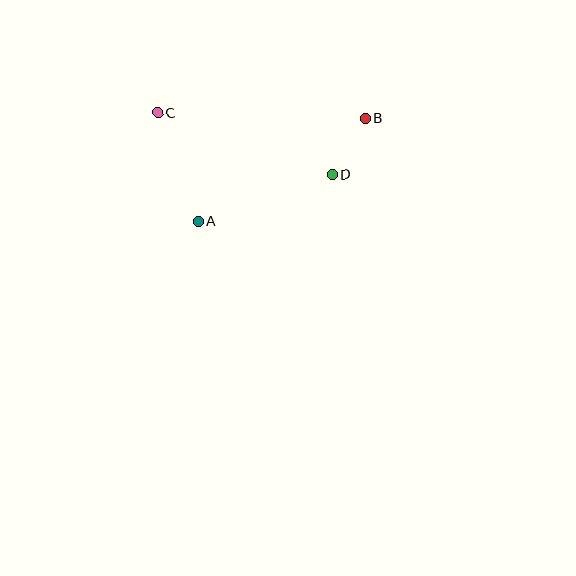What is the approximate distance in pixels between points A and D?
The distance between A and D is approximately 141 pixels.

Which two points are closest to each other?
Points B and D are closest to each other.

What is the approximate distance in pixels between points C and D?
The distance between C and D is approximately 185 pixels.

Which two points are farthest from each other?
Points B and C are farthest from each other.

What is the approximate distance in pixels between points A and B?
The distance between A and B is approximately 196 pixels.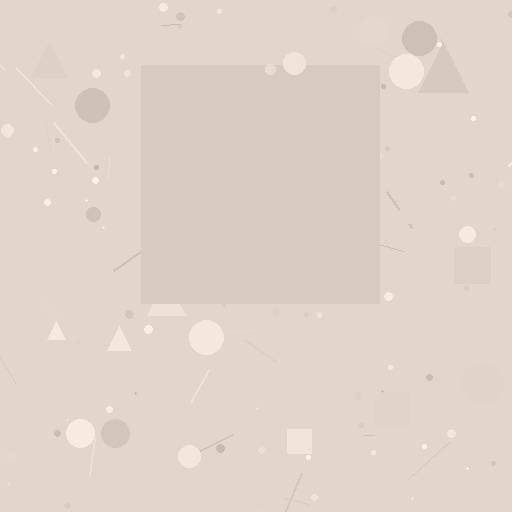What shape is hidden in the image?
A square is hidden in the image.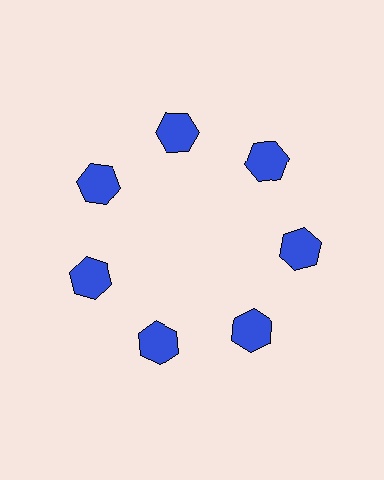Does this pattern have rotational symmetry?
Yes, this pattern has 7-fold rotational symmetry. It looks the same after rotating 51 degrees around the center.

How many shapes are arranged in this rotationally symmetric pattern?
There are 7 shapes, arranged in 7 groups of 1.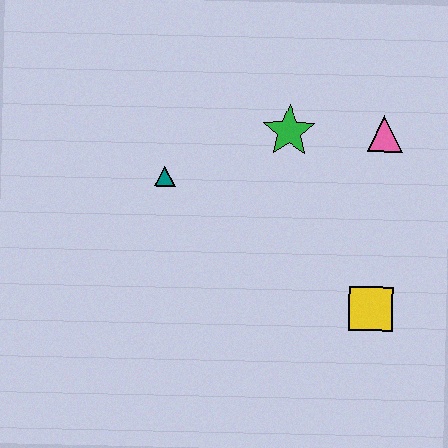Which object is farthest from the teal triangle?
The yellow square is farthest from the teal triangle.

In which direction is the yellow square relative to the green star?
The yellow square is below the green star.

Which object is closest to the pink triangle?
The green star is closest to the pink triangle.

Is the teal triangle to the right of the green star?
No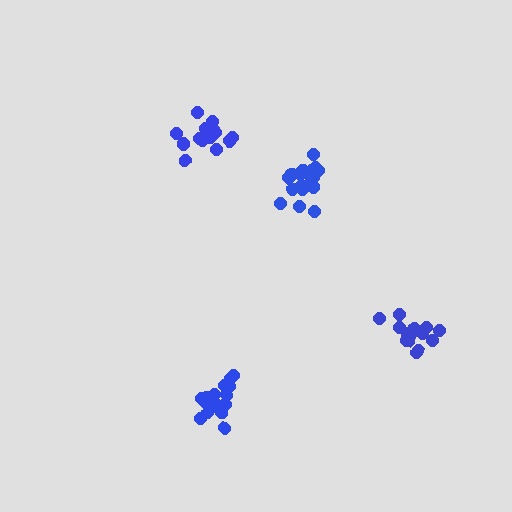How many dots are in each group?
Group 1: 17 dots, Group 2: 20 dots, Group 3: 15 dots, Group 4: 18 dots (70 total).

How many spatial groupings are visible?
There are 4 spatial groupings.